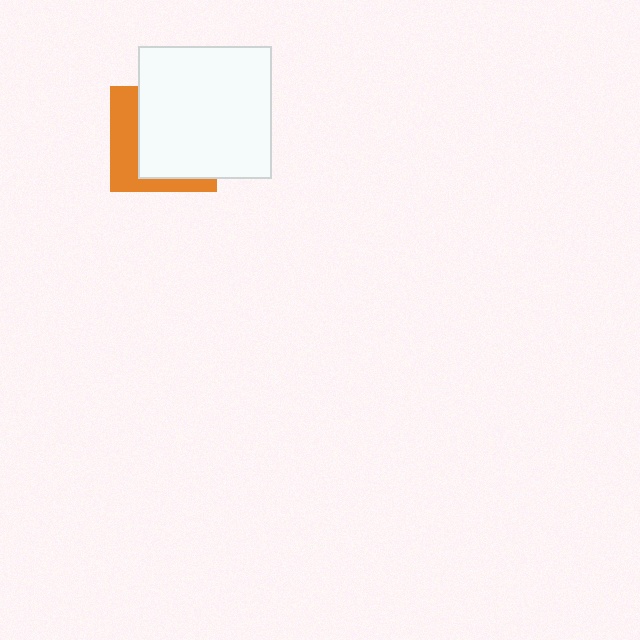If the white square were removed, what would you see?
You would see the complete orange square.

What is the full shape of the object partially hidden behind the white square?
The partially hidden object is an orange square.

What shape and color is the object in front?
The object in front is a white square.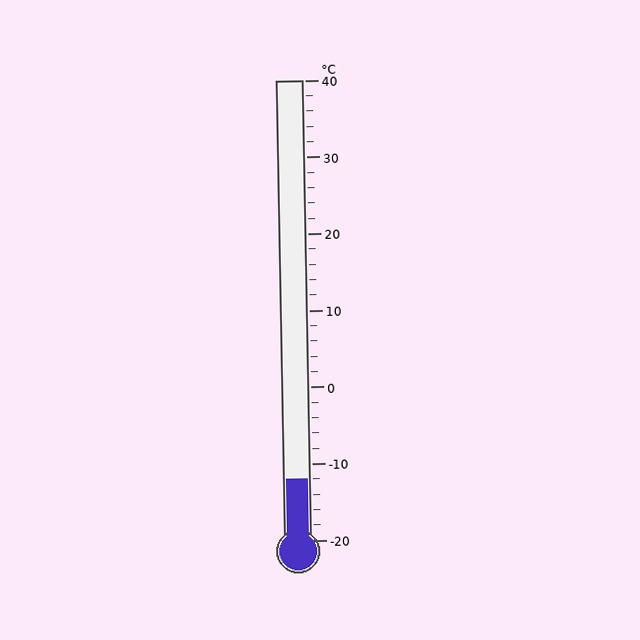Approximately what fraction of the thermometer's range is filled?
The thermometer is filled to approximately 15% of its range.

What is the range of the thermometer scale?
The thermometer scale ranges from -20°C to 40°C.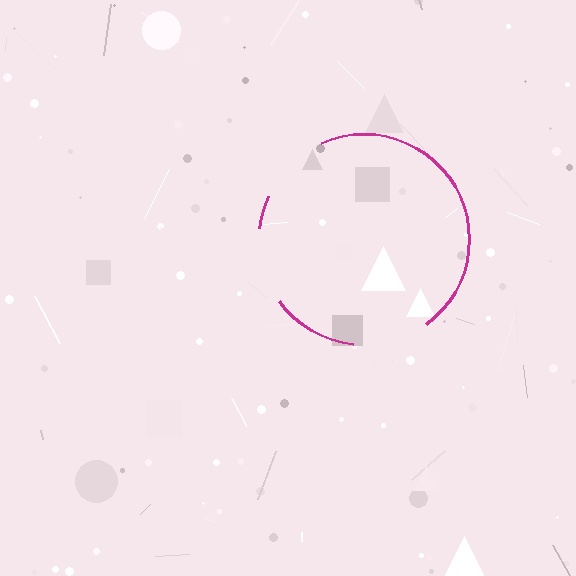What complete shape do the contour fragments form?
The contour fragments form a circle.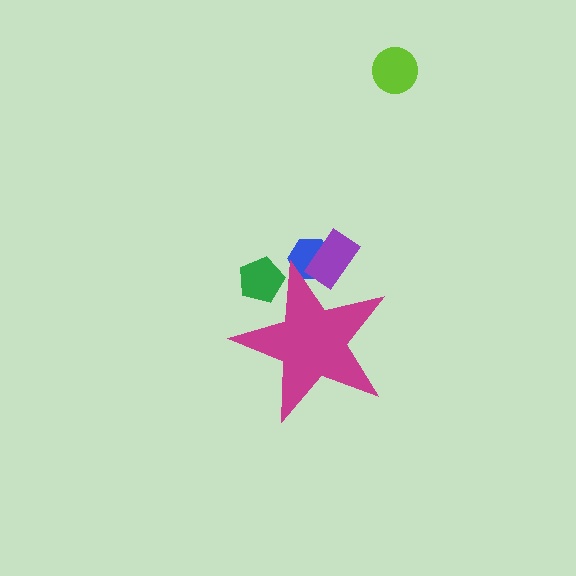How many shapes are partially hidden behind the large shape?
3 shapes are partially hidden.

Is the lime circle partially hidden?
No, the lime circle is fully visible.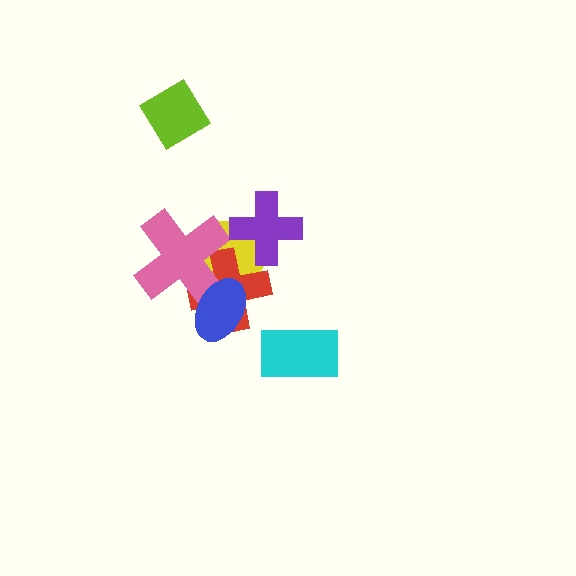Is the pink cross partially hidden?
Yes, it is partially covered by another shape.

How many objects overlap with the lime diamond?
0 objects overlap with the lime diamond.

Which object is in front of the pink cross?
The blue ellipse is in front of the pink cross.